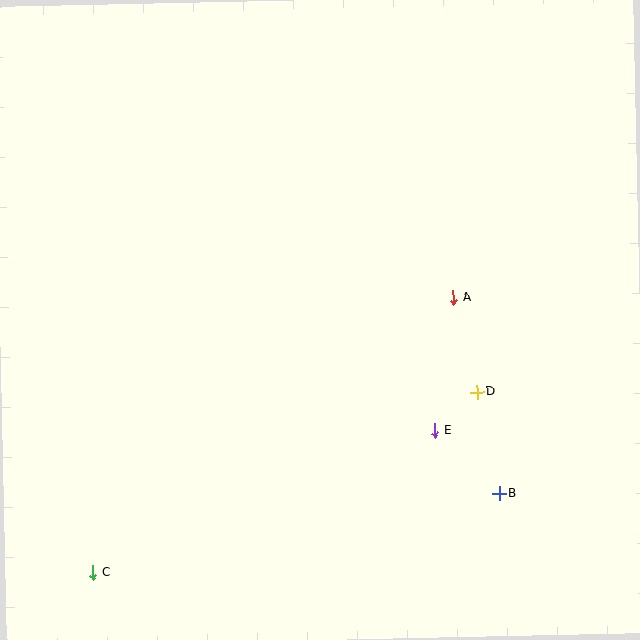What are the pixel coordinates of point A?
Point A is at (454, 298).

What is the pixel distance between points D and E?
The distance between D and E is 57 pixels.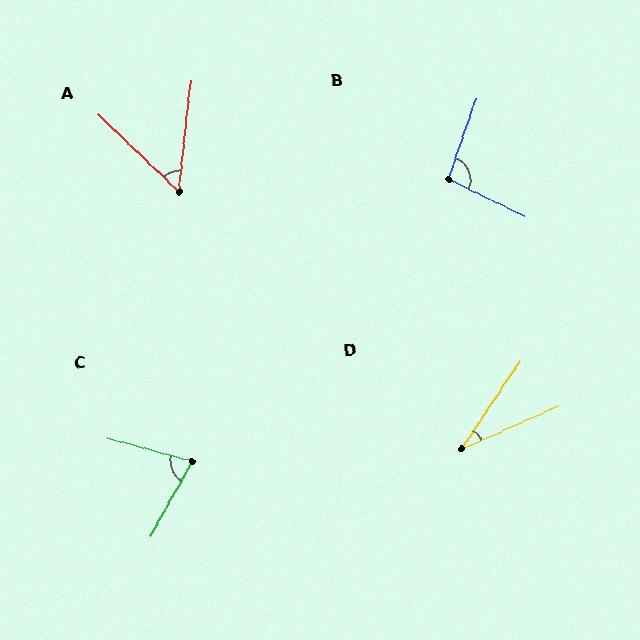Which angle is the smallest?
D, at approximately 32 degrees.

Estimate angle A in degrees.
Approximately 52 degrees.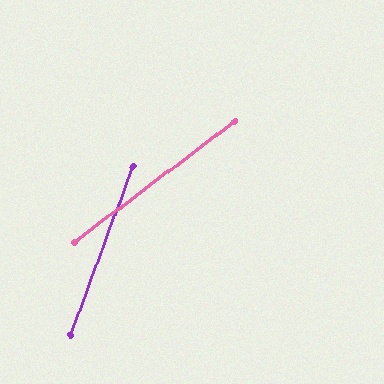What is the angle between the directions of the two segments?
Approximately 33 degrees.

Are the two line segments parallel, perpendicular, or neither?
Neither parallel nor perpendicular — they differ by about 33°.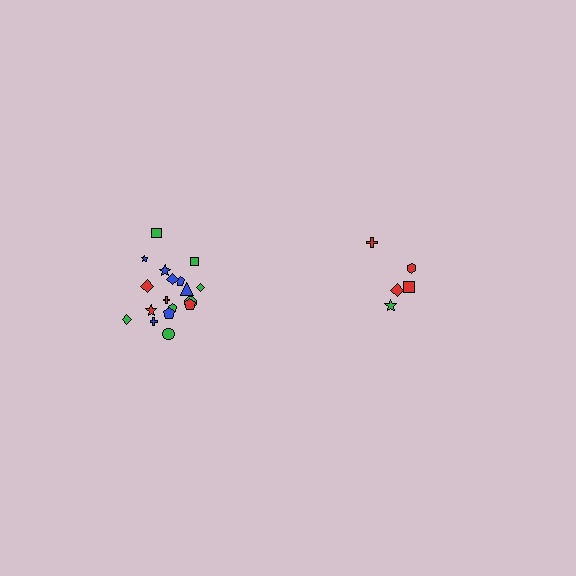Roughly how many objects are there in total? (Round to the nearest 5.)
Roughly 25 objects in total.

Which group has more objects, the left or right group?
The left group.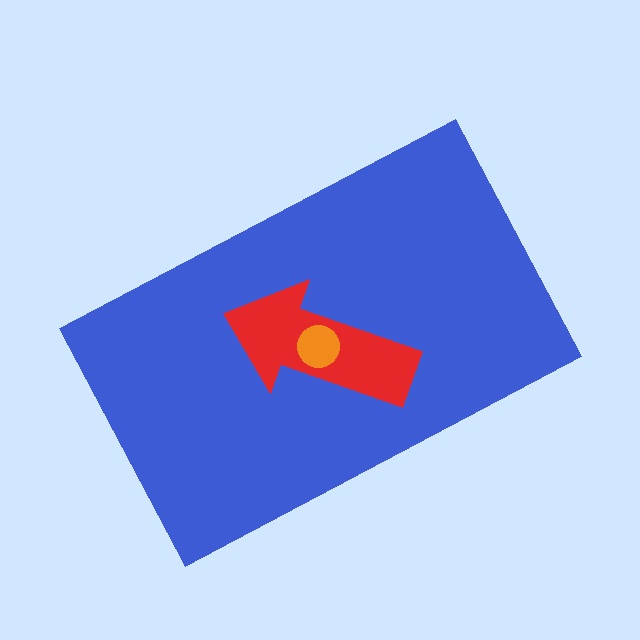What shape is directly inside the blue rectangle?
The red arrow.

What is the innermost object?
The orange circle.